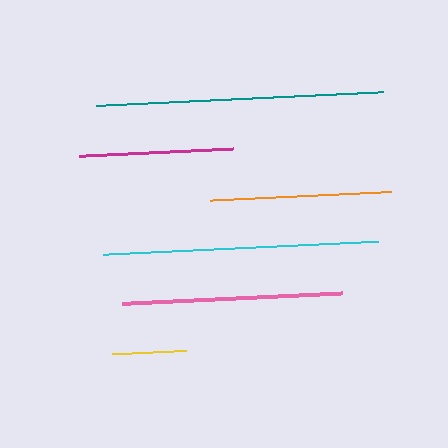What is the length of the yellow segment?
The yellow segment is approximately 74 pixels long.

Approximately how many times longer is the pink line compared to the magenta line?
The pink line is approximately 1.4 times the length of the magenta line.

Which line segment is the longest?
The teal line is the longest at approximately 287 pixels.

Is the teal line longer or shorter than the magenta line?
The teal line is longer than the magenta line.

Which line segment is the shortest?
The yellow line is the shortest at approximately 74 pixels.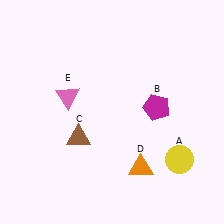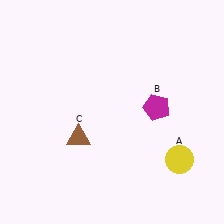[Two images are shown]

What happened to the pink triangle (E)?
The pink triangle (E) was removed in Image 2. It was in the top-left area of Image 1.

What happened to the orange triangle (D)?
The orange triangle (D) was removed in Image 2. It was in the bottom-right area of Image 1.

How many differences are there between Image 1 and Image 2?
There are 2 differences between the two images.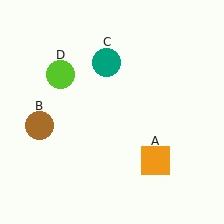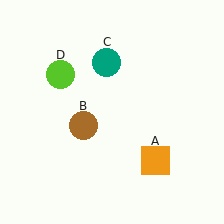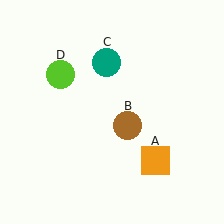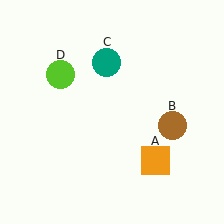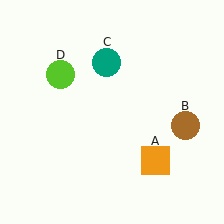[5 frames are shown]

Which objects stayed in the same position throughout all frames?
Orange square (object A) and teal circle (object C) and lime circle (object D) remained stationary.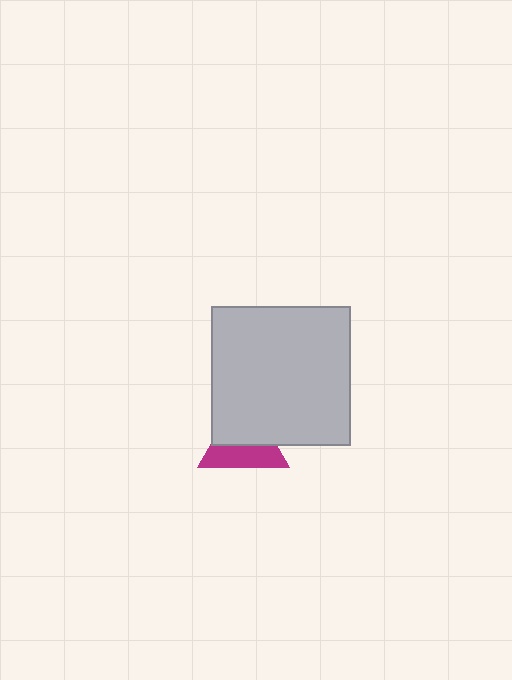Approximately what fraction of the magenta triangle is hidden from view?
Roughly 52% of the magenta triangle is hidden behind the light gray square.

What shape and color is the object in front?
The object in front is a light gray square.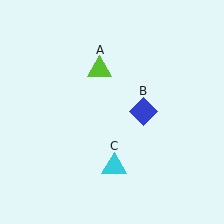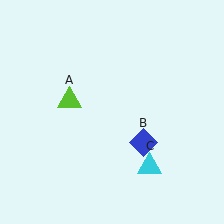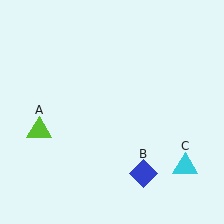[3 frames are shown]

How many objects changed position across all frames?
3 objects changed position: lime triangle (object A), blue diamond (object B), cyan triangle (object C).